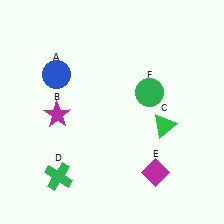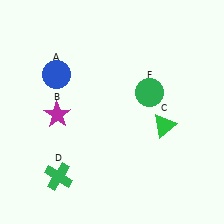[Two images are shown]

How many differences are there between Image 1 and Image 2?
There is 1 difference between the two images.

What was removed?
The magenta diamond (E) was removed in Image 2.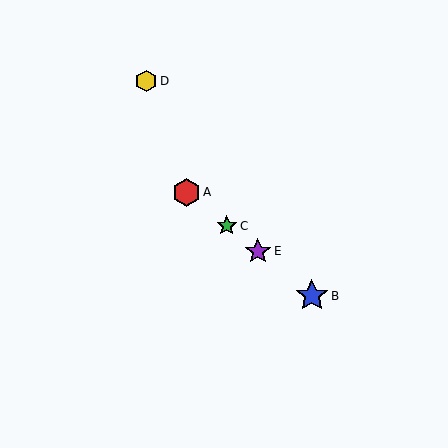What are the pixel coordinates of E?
Object E is at (258, 251).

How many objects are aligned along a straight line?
4 objects (A, B, C, E) are aligned along a straight line.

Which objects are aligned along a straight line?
Objects A, B, C, E are aligned along a straight line.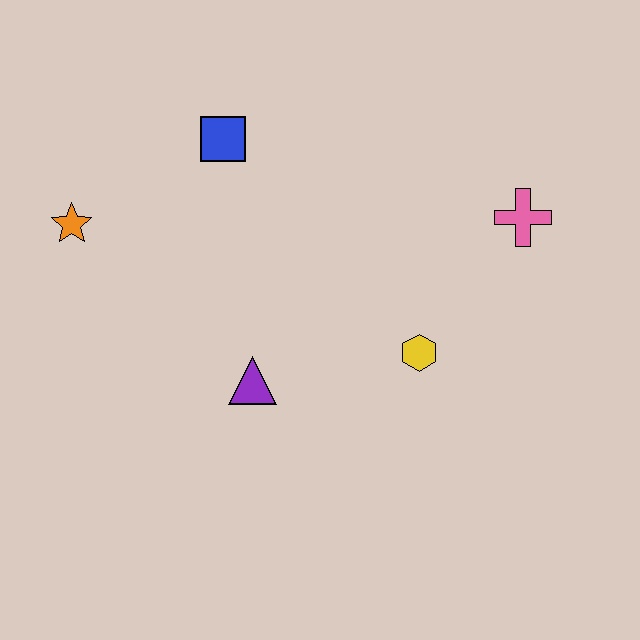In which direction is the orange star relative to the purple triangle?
The orange star is to the left of the purple triangle.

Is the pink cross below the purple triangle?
No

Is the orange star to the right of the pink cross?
No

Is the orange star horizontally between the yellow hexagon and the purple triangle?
No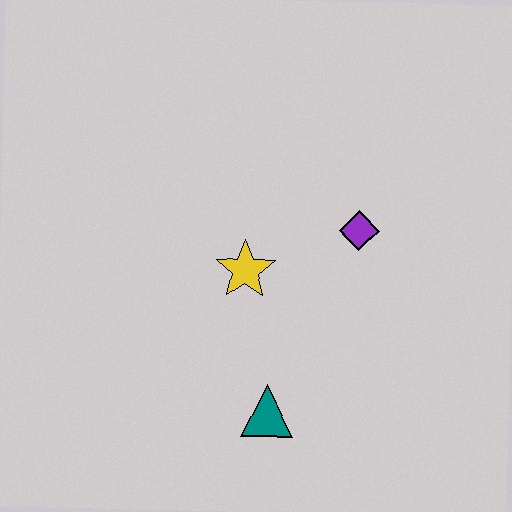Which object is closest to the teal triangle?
The yellow star is closest to the teal triangle.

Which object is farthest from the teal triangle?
The purple diamond is farthest from the teal triangle.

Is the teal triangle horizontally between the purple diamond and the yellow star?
Yes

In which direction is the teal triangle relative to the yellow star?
The teal triangle is below the yellow star.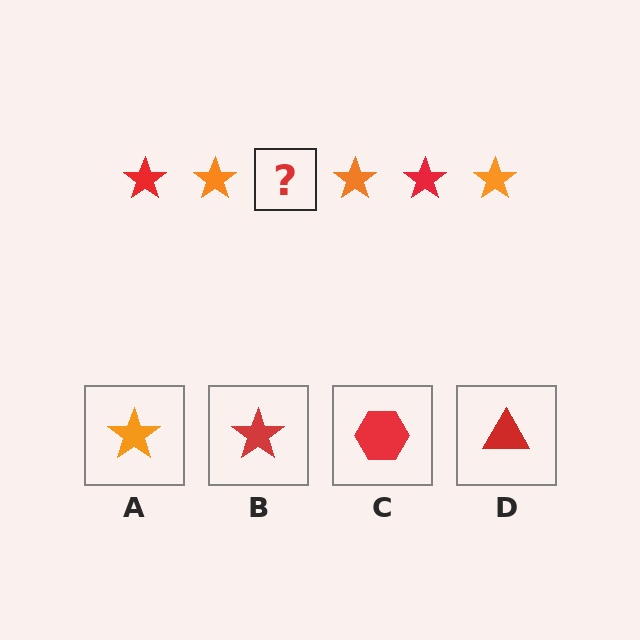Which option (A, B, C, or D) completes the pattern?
B.